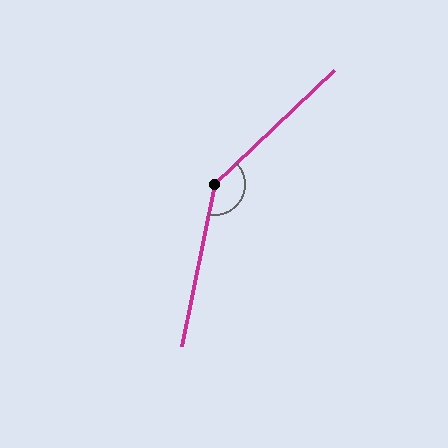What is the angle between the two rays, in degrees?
Approximately 145 degrees.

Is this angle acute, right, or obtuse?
It is obtuse.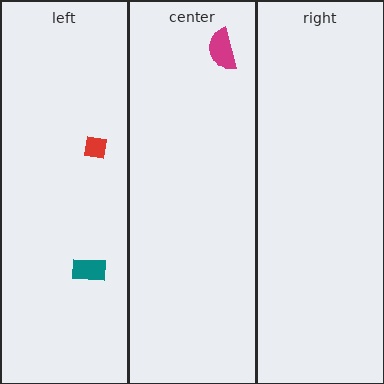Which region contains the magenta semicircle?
The center region.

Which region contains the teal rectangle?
The left region.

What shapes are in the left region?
The red square, the teal rectangle.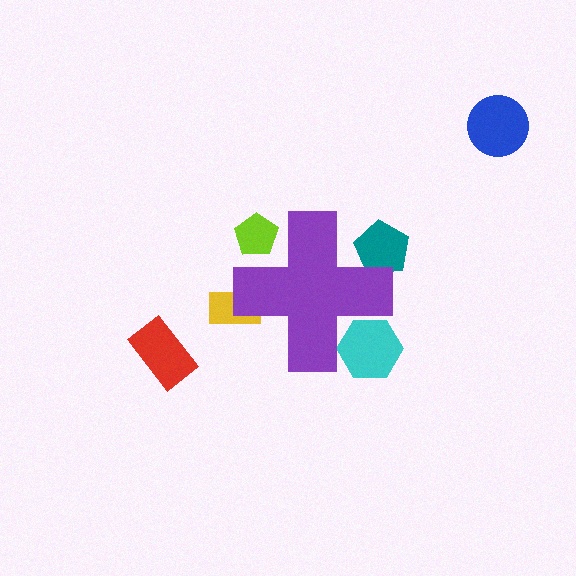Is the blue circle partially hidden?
No, the blue circle is fully visible.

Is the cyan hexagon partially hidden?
Yes, the cyan hexagon is partially hidden behind the purple cross.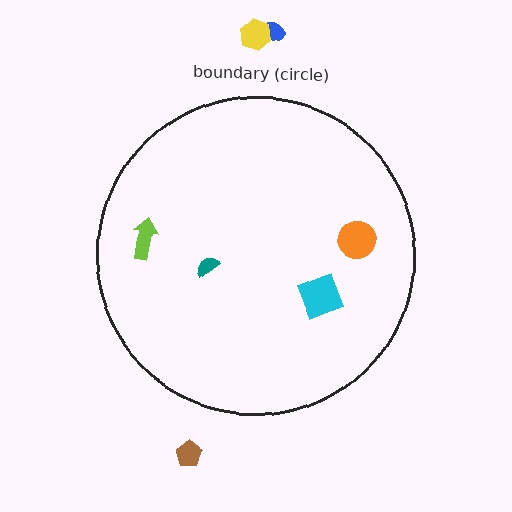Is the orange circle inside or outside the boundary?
Inside.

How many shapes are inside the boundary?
4 inside, 3 outside.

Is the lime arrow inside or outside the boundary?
Inside.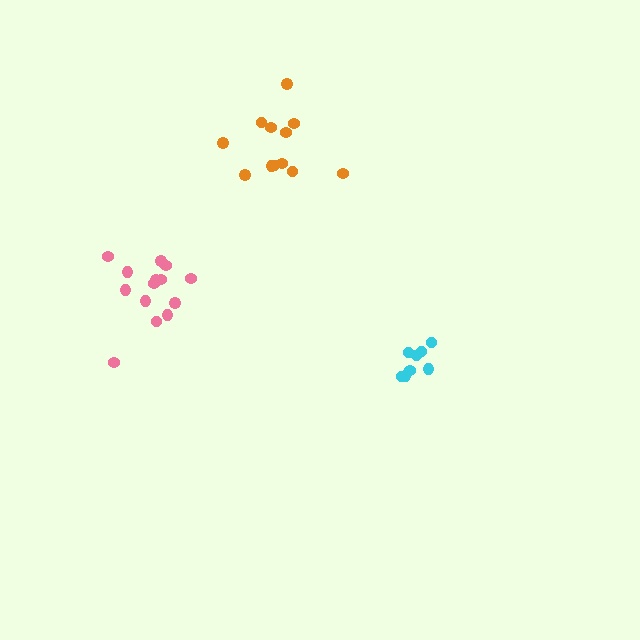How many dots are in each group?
Group 1: 14 dots, Group 2: 8 dots, Group 3: 12 dots (34 total).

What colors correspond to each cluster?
The clusters are colored: pink, cyan, orange.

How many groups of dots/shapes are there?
There are 3 groups.